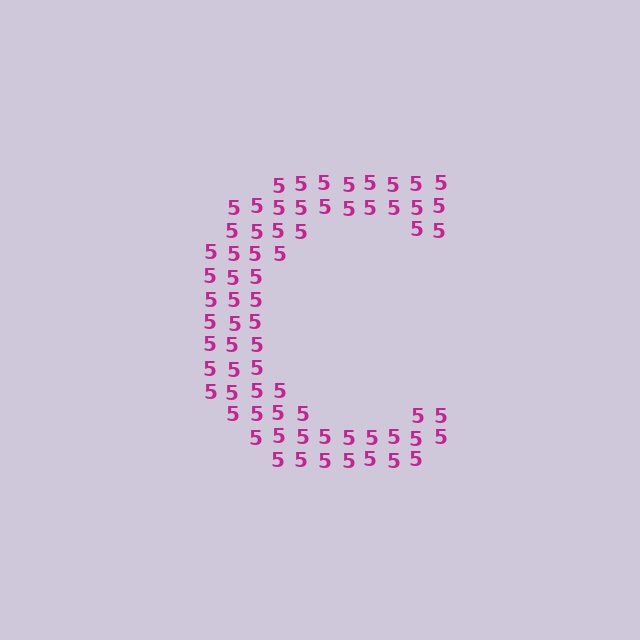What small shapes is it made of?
It is made of small digit 5's.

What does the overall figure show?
The overall figure shows the letter C.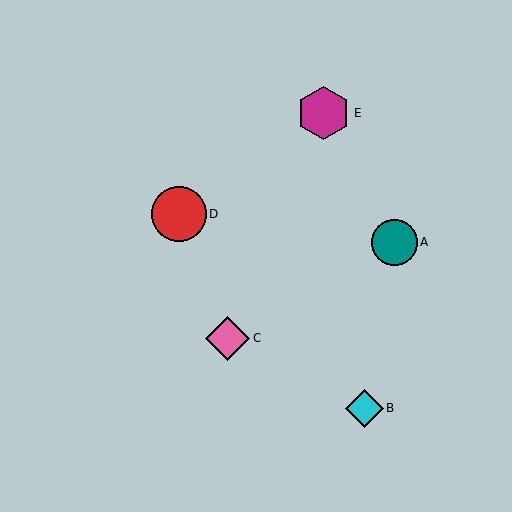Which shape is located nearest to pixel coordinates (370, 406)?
The cyan diamond (labeled B) at (364, 408) is nearest to that location.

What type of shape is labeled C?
Shape C is a pink diamond.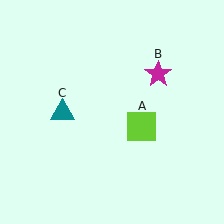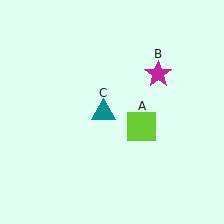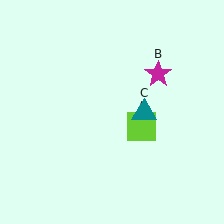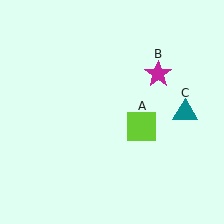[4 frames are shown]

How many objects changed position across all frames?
1 object changed position: teal triangle (object C).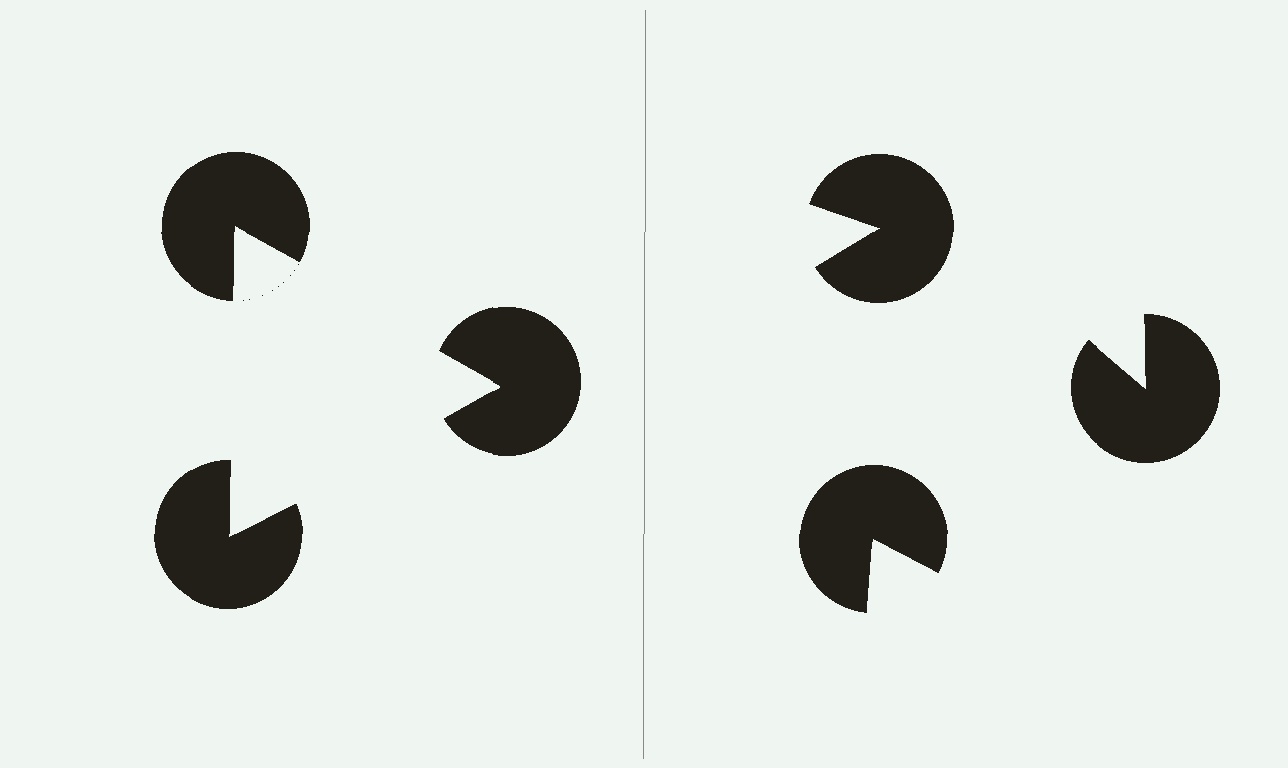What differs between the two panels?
The pac-man discs are positioned identically on both sides; only the wedge orientations differ. On the left they align to a triangle; on the right they are misaligned.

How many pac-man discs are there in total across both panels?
6 — 3 on each side.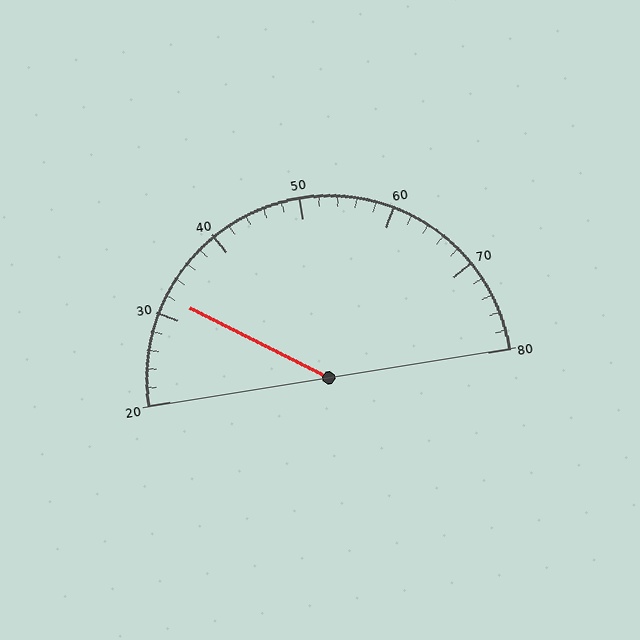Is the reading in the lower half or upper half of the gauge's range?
The reading is in the lower half of the range (20 to 80).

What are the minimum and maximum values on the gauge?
The gauge ranges from 20 to 80.